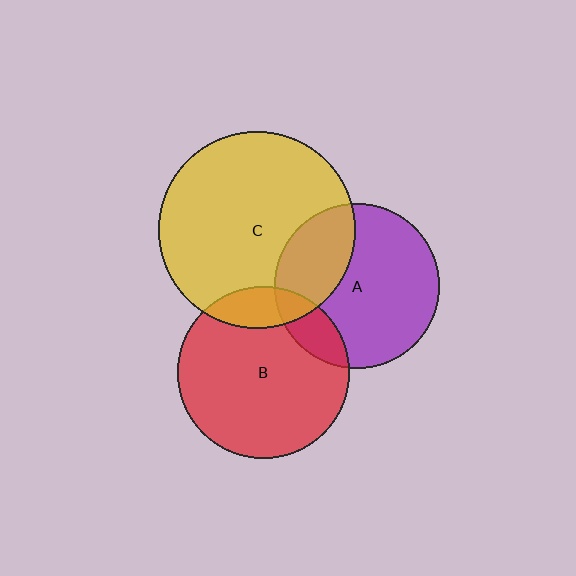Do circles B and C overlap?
Yes.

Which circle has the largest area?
Circle C (yellow).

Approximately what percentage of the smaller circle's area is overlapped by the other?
Approximately 15%.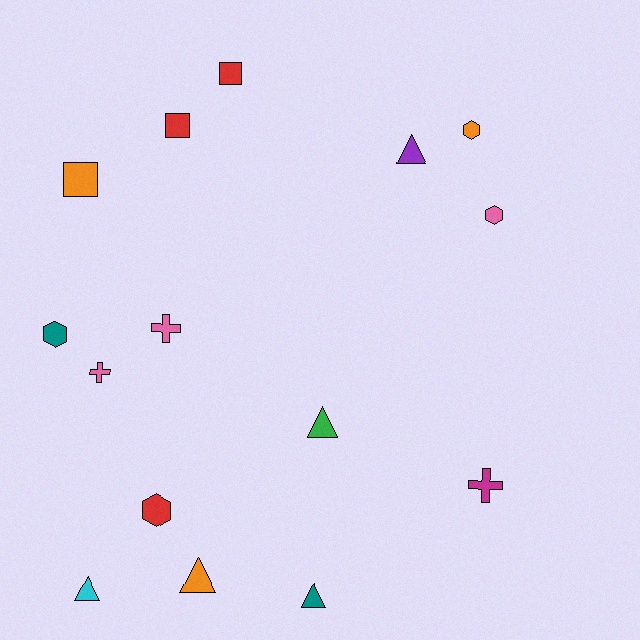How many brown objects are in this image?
There are no brown objects.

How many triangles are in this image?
There are 5 triangles.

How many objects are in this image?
There are 15 objects.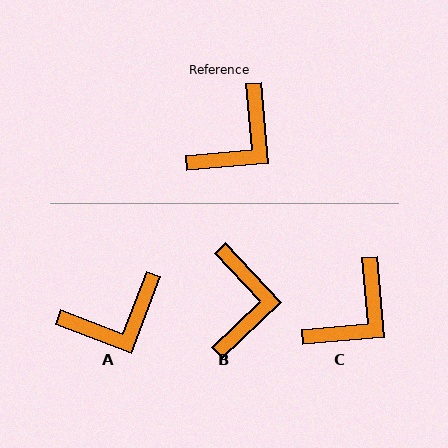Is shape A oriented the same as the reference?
No, it is off by about 26 degrees.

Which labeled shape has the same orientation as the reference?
C.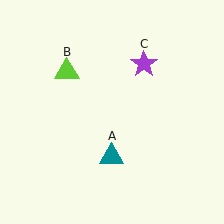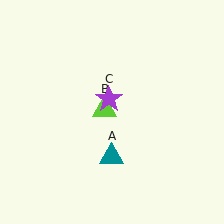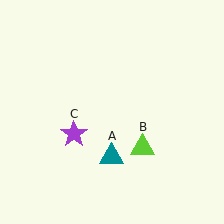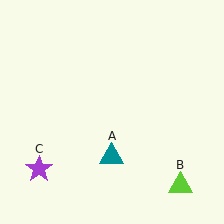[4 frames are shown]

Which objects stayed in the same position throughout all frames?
Teal triangle (object A) remained stationary.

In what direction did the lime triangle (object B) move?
The lime triangle (object B) moved down and to the right.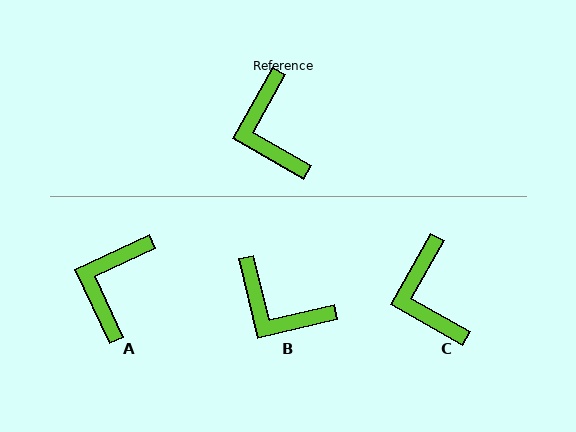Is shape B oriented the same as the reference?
No, it is off by about 43 degrees.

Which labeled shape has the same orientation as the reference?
C.